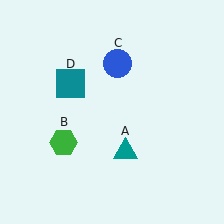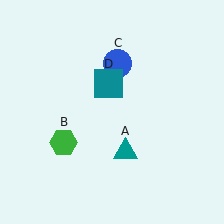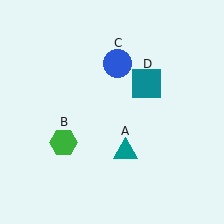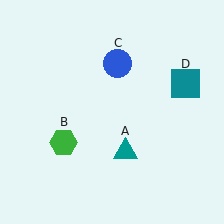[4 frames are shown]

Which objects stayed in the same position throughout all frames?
Teal triangle (object A) and green hexagon (object B) and blue circle (object C) remained stationary.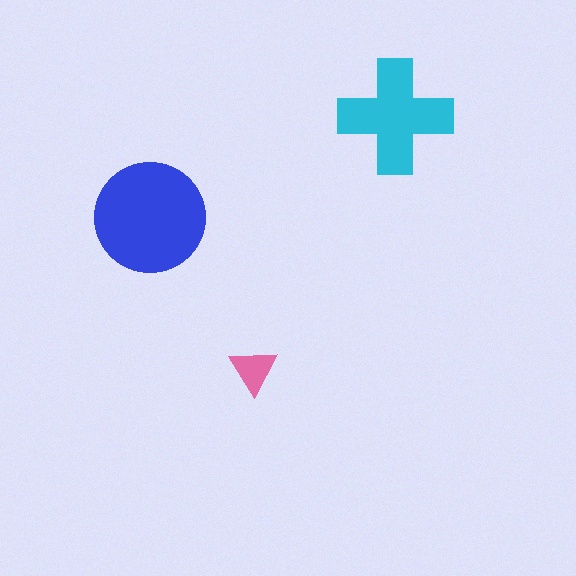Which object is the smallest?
The pink triangle.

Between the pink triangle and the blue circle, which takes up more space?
The blue circle.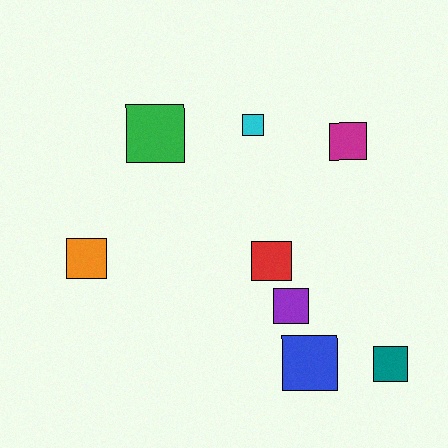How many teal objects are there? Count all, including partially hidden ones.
There is 1 teal object.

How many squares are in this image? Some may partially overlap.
There are 8 squares.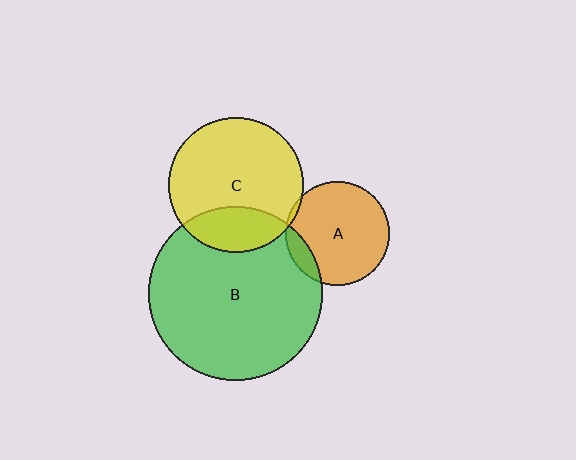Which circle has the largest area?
Circle B (green).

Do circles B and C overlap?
Yes.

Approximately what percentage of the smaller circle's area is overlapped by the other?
Approximately 25%.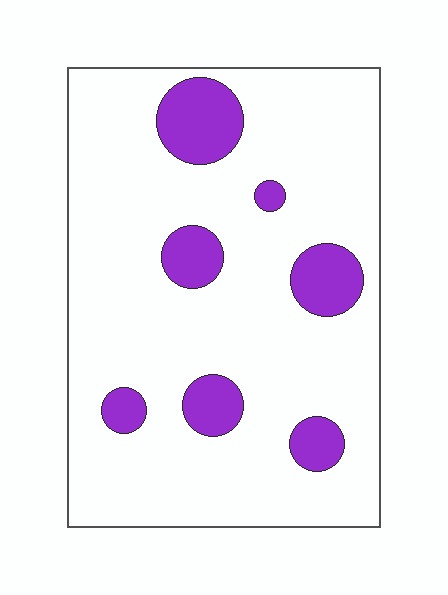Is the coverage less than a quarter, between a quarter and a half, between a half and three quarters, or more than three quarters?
Less than a quarter.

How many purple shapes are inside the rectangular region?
7.